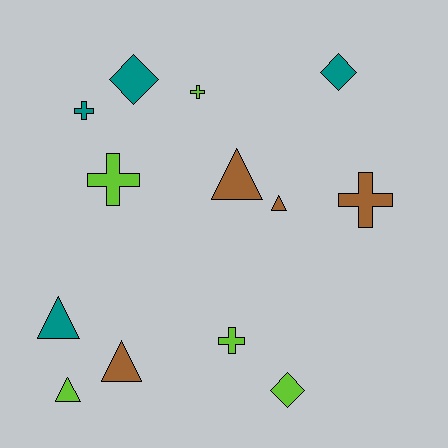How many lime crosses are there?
There are 3 lime crosses.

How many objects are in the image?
There are 13 objects.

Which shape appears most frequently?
Cross, with 5 objects.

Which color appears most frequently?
Lime, with 5 objects.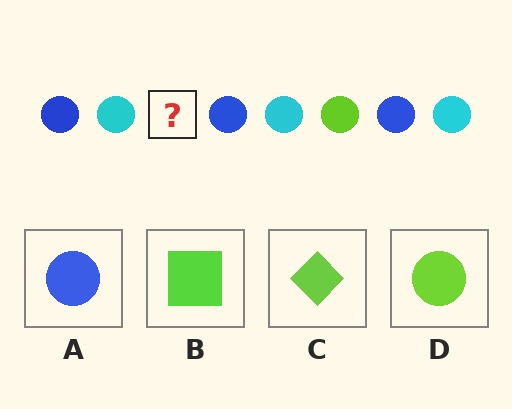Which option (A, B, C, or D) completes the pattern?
D.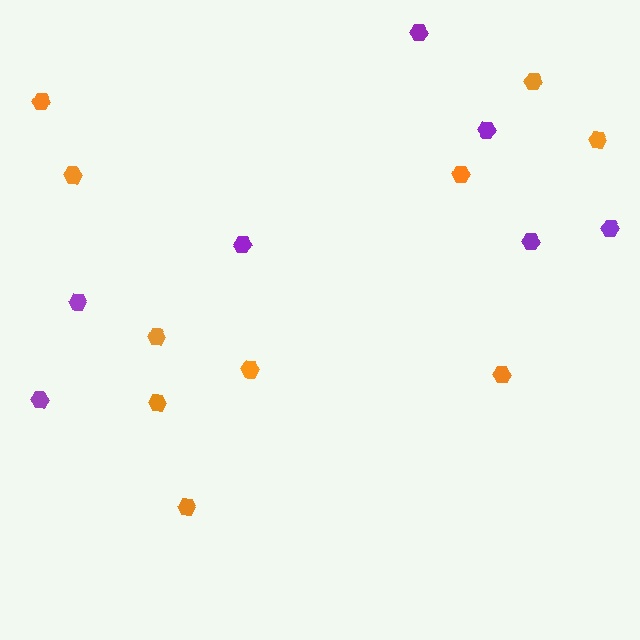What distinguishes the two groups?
There are 2 groups: one group of purple hexagons (7) and one group of orange hexagons (10).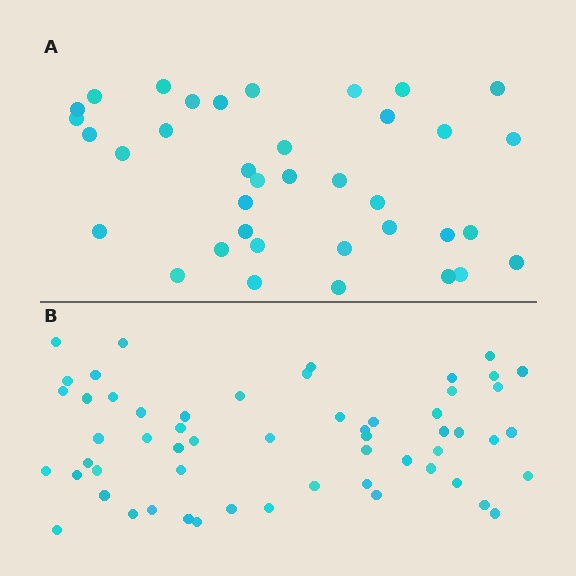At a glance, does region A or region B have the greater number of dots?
Region B (the bottom region) has more dots.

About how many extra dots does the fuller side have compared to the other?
Region B has approximately 20 more dots than region A.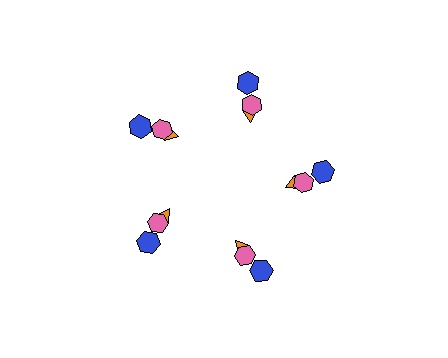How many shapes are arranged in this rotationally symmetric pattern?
There are 15 shapes, arranged in 5 groups of 3.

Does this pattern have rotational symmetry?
Yes, this pattern has 5-fold rotational symmetry. It looks the same after rotating 72 degrees around the center.